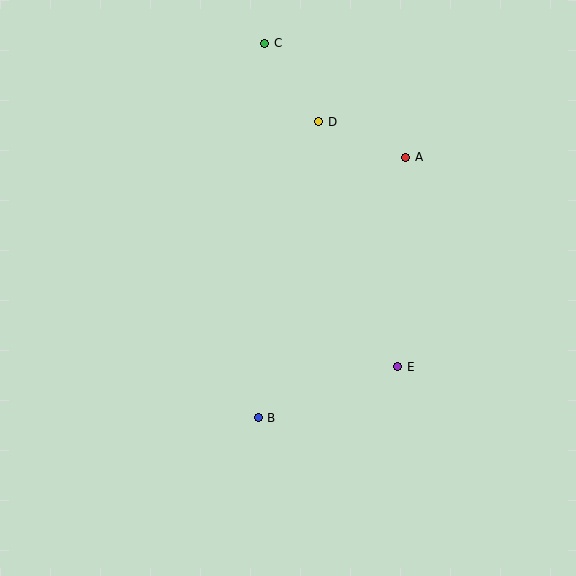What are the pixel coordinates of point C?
Point C is at (265, 43).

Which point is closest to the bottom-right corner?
Point E is closest to the bottom-right corner.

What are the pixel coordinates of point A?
Point A is at (406, 157).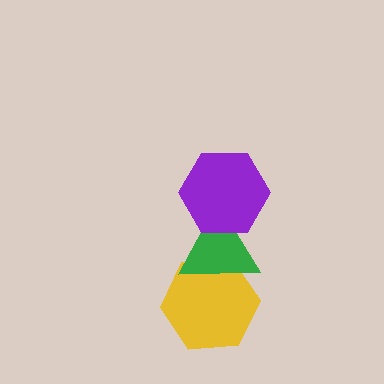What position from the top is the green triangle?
The green triangle is 2nd from the top.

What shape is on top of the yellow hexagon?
The green triangle is on top of the yellow hexagon.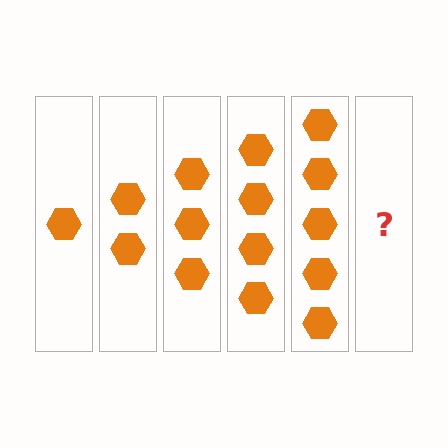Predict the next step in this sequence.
The next step is 6 hexagons.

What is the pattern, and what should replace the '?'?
The pattern is that each step adds one more hexagon. The '?' should be 6 hexagons.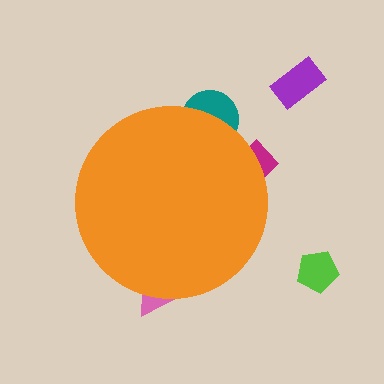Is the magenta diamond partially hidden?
Yes, the magenta diamond is partially hidden behind the orange circle.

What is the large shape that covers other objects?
An orange circle.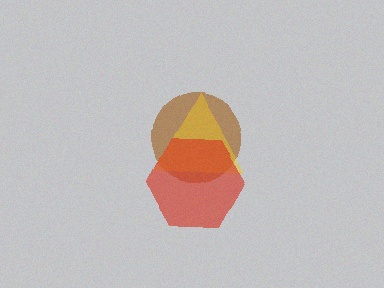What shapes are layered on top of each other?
The layered shapes are: a brown circle, a yellow triangle, a red hexagon.